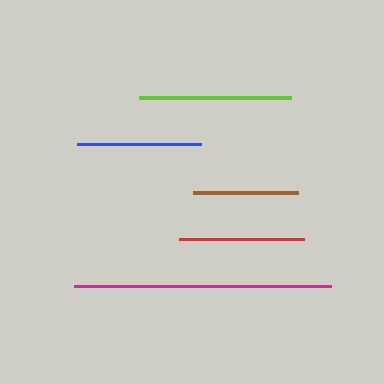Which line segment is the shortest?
The brown line is the shortest at approximately 105 pixels.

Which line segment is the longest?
The magenta line is the longest at approximately 257 pixels.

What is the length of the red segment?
The red segment is approximately 125 pixels long.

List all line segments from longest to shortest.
From longest to shortest: magenta, lime, red, blue, brown.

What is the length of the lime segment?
The lime segment is approximately 152 pixels long.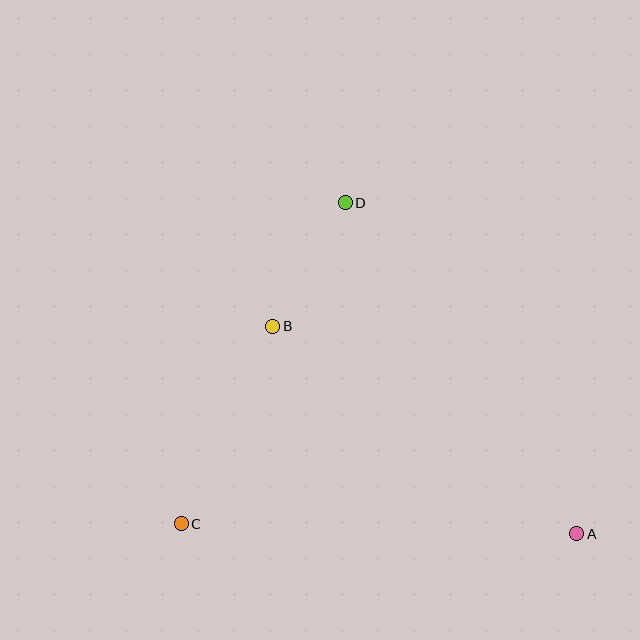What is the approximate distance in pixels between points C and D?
The distance between C and D is approximately 361 pixels.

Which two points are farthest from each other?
Points A and D are farthest from each other.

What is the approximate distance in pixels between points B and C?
The distance between B and C is approximately 217 pixels.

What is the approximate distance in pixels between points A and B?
The distance between A and B is approximately 368 pixels.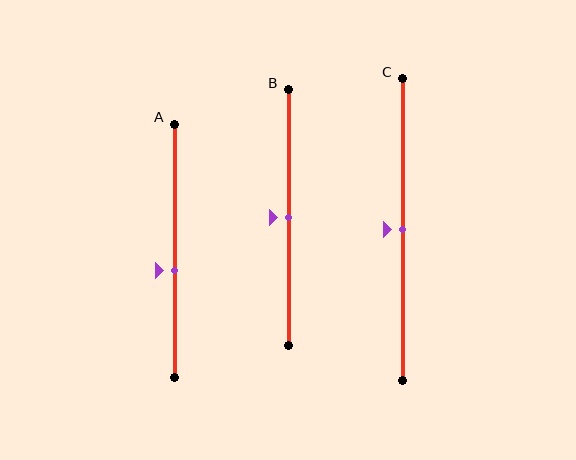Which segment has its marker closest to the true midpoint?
Segment B has its marker closest to the true midpoint.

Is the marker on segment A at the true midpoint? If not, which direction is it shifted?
No, the marker on segment A is shifted downward by about 8% of the segment length.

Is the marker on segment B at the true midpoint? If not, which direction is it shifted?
Yes, the marker on segment B is at the true midpoint.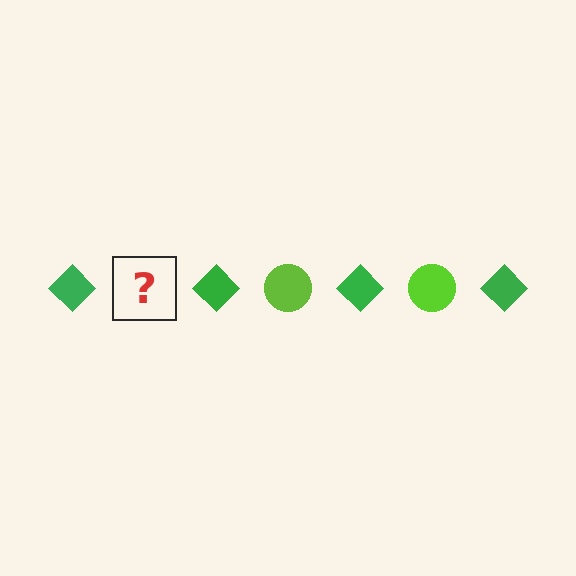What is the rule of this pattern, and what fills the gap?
The rule is that the pattern alternates between green diamond and lime circle. The gap should be filled with a lime circle.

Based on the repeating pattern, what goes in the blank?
The blank should be a lime circle.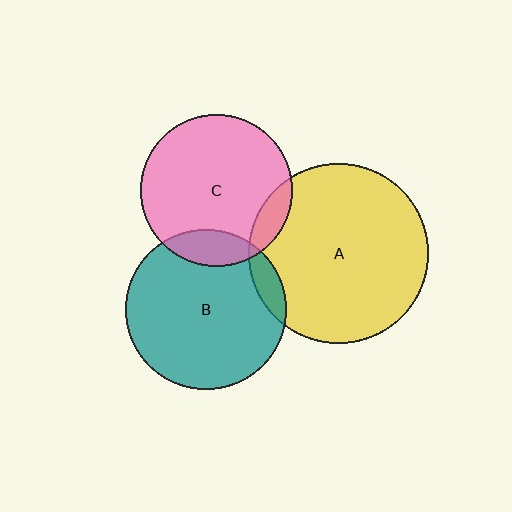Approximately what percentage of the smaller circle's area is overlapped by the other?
Approximately 10%.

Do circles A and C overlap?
Yes.